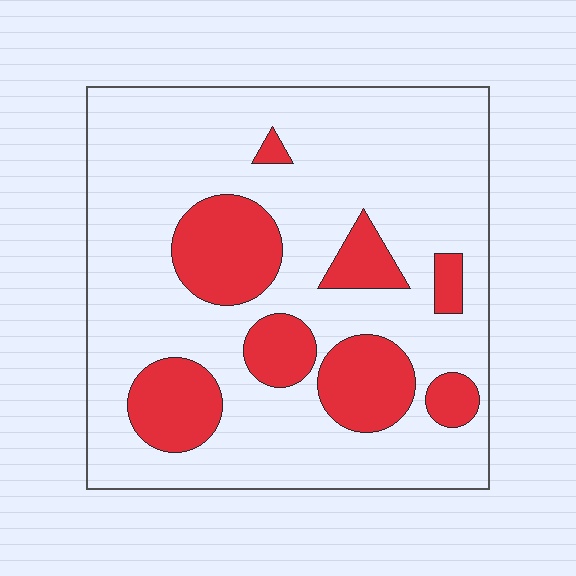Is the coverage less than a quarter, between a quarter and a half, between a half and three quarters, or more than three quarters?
Less than a quarter.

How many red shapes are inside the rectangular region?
8.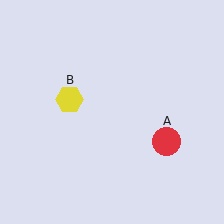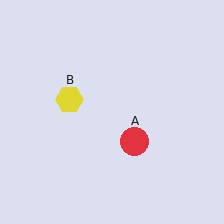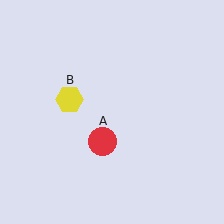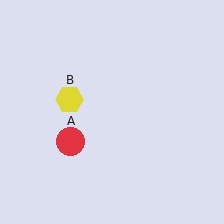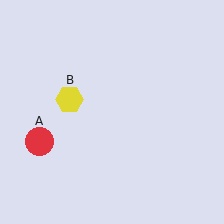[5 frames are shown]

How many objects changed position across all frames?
1 object changed position: red circle (object A).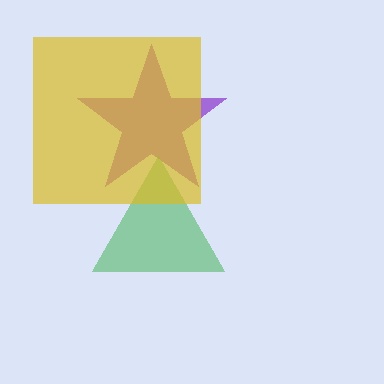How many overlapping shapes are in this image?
There are 3 overlapping shapes in the image.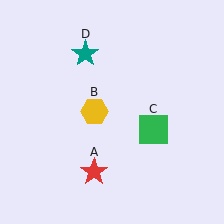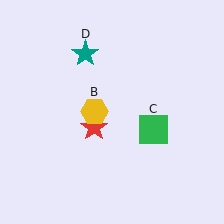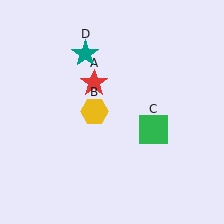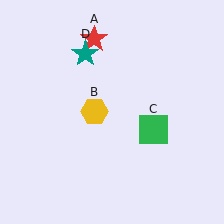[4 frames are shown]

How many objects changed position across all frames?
1 object changed position: red star (object A).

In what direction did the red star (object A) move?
The red star (object A) moved up.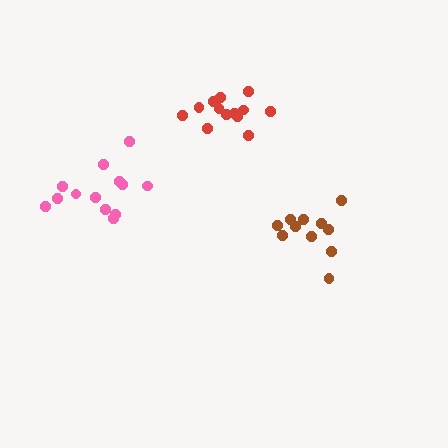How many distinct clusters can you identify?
There are 3 distinct clusters.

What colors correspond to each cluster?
The clusters are colored: pink, brown, red.